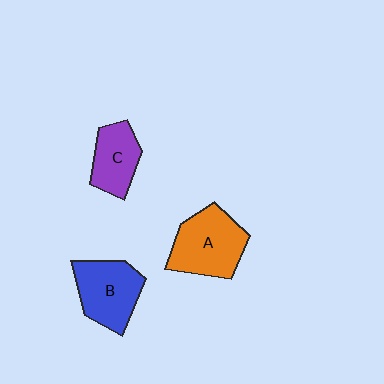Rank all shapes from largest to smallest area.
From largest to smallest: A (orange), B (blue), C (purple).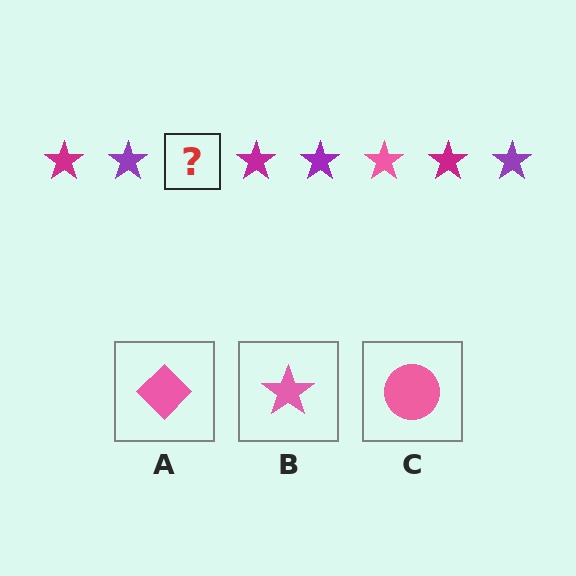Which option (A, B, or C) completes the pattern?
B.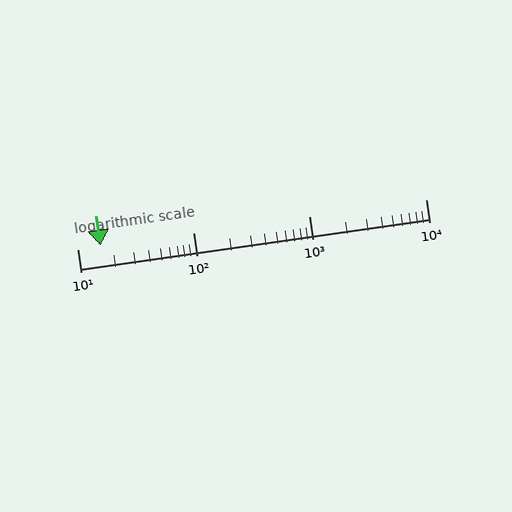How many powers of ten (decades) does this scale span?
The scale spans 3 decades, from 10 to 10000.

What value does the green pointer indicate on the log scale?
The pointer indicates approximately 16.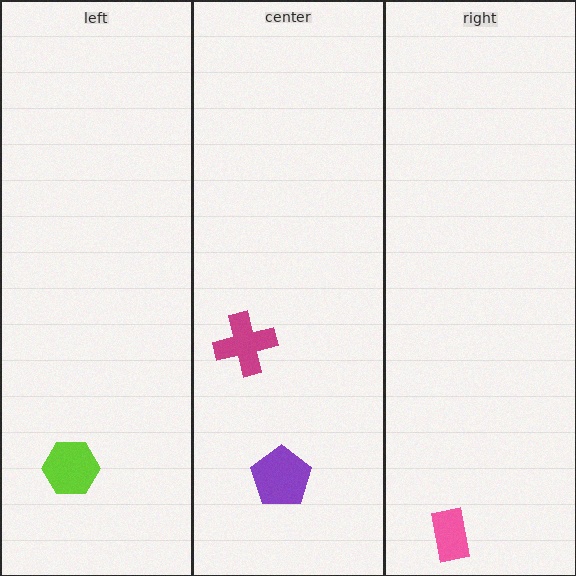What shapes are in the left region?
The lime hexagon.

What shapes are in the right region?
The pink rectangle.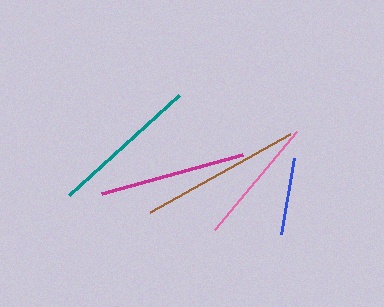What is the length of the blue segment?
The blue segment is approximately 76 pixels long.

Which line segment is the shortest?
The blue line is the shortest at approximately 76 pixels.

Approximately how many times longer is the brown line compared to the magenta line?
The brown line is approximately 1.1 times the length of the magenta line.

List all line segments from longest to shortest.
From longest to shortest: brown, teal, magenta, pink, blue.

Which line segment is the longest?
The brown line is the longest at approximately 161 pixels.